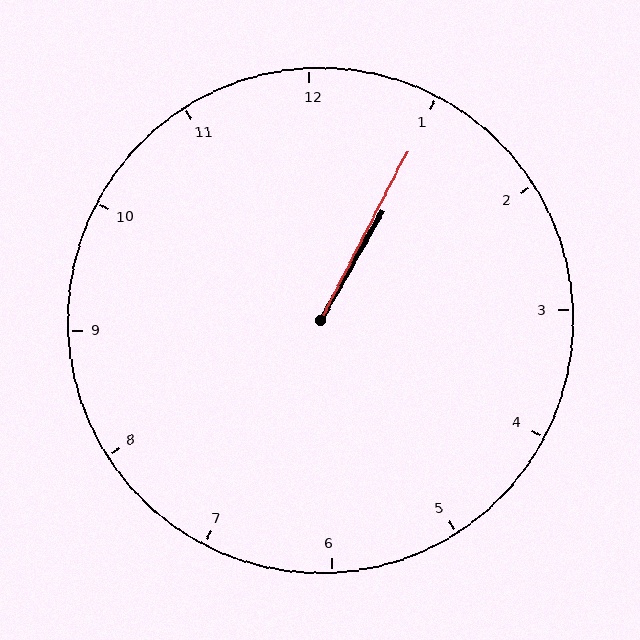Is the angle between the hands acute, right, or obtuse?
It is acute.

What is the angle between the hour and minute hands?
Approximately 2 degrees.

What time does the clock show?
1:05.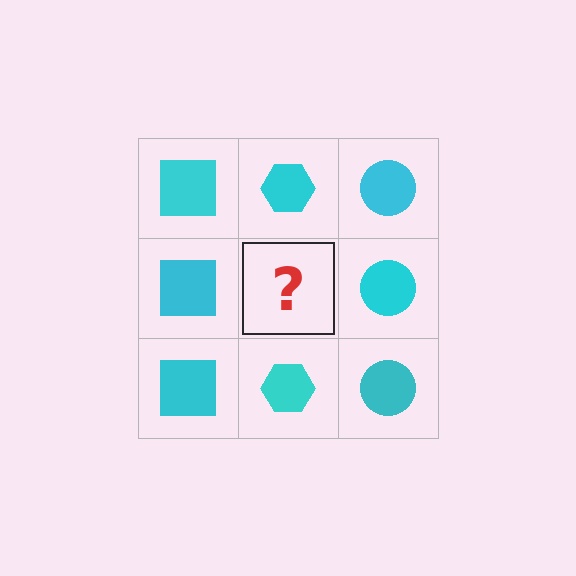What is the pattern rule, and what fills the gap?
The rule is that each column has a consistent shape. The gap should be filled with a cyan hexagon.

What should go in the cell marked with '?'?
The missing cell should contain a cyan hexagon.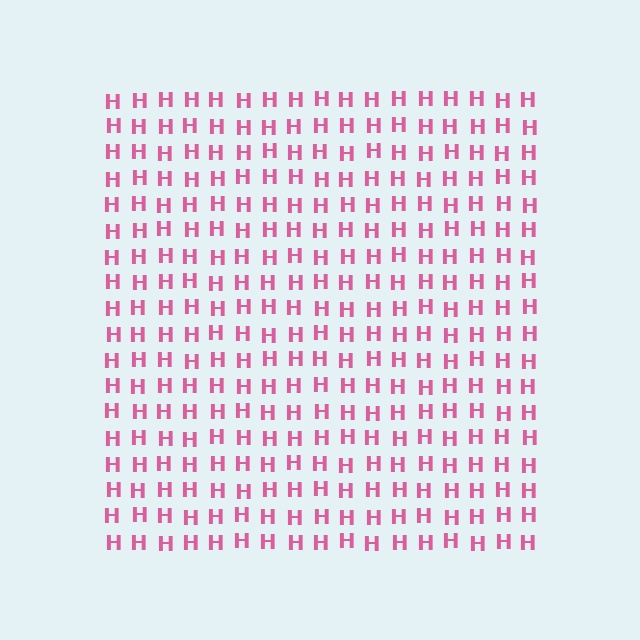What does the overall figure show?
The overall figure shows a square.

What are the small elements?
The small elements are letter H's.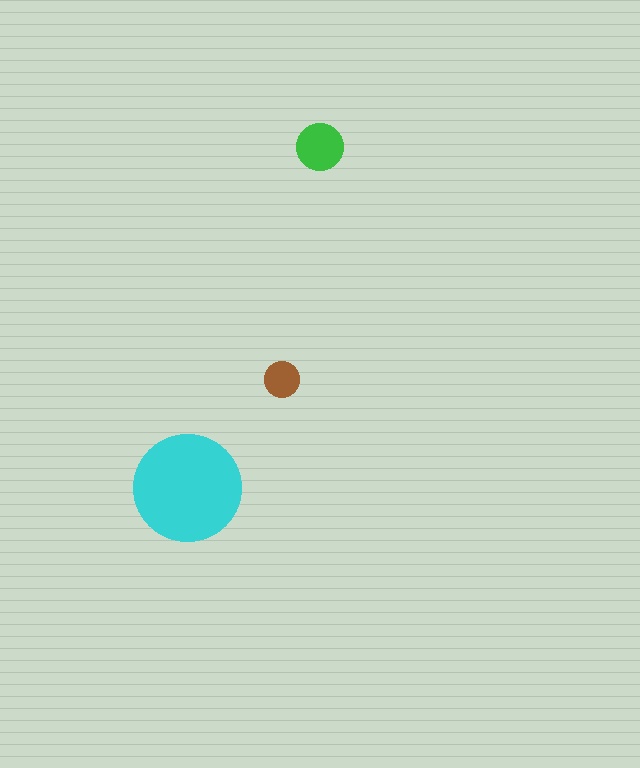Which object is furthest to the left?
The cyan circle is leftmost.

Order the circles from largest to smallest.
the cyan one, the green one, the brown one.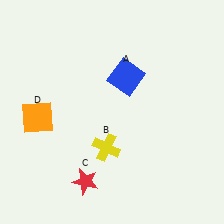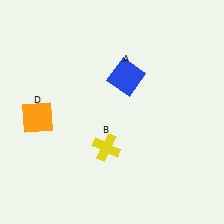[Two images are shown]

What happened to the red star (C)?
The red star (C) was removed in Image 2. It was in the bottom-left area of Image 1.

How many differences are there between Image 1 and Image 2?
There is 1 difference between the two images.